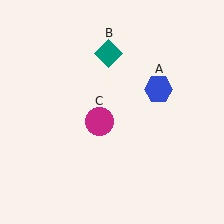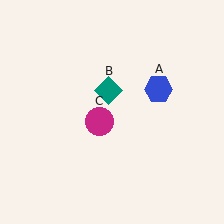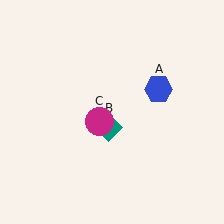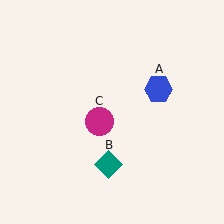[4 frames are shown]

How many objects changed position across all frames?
1 object changed position: teal diamond (object B).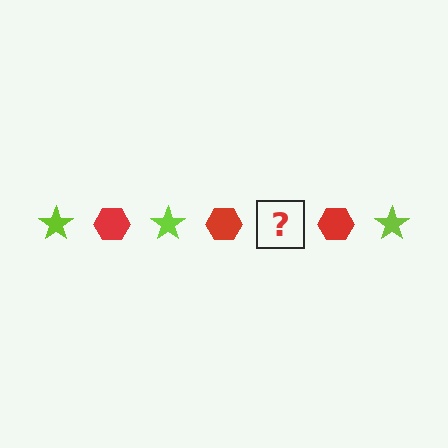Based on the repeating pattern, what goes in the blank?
The blank should be a lime star.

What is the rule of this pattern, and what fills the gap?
The rule is that the pattern alternates between lime star and red hexagon. The gap should be filled with a lime star.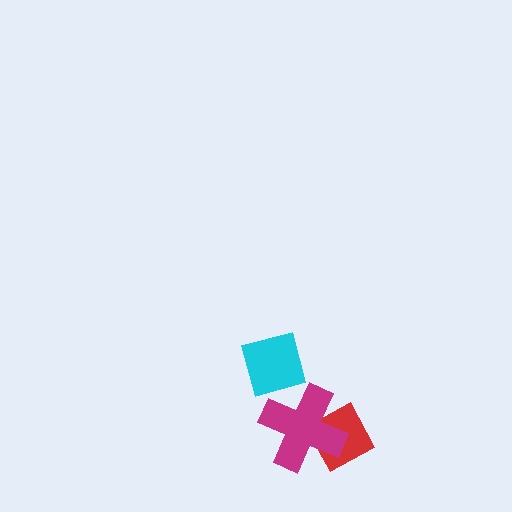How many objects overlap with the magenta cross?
2 objects overlap with the magenta cross.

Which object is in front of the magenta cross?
The cyan diamond is in front of the magenta cross.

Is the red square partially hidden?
Yes, it is partially covered by another shape.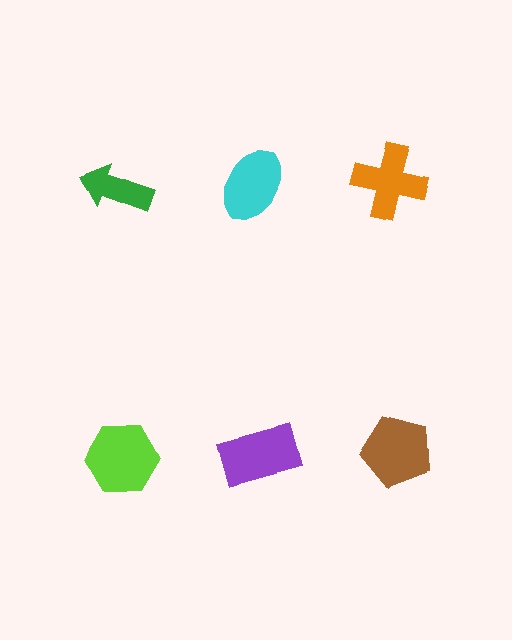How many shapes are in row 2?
3 shapes.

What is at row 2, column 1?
A lime hexagon.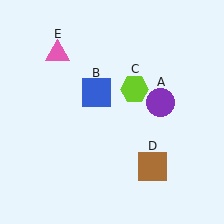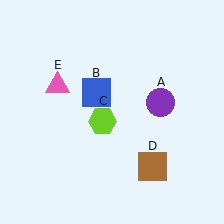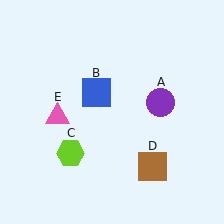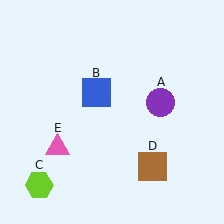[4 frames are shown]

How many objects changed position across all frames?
2 objects changed position: lime hexagon (object C), pink triangle (object E).